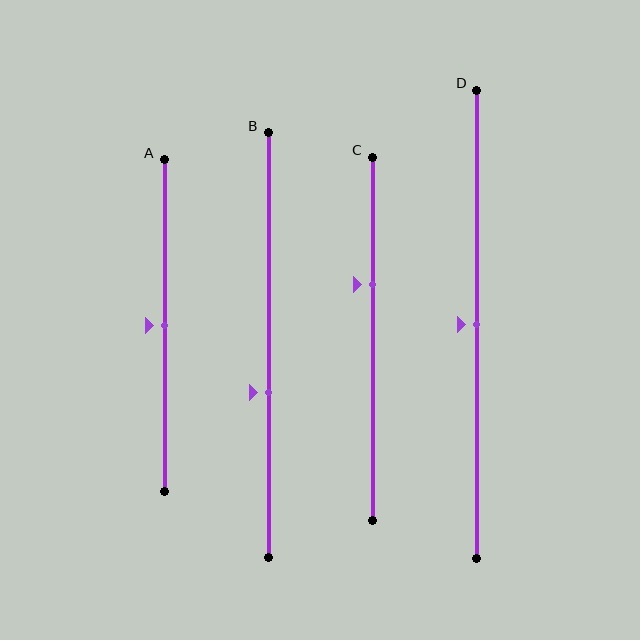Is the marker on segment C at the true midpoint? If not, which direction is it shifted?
No, the marker on segment C is shifted upward by about 15% of the segment length.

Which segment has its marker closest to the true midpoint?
Segment A has its marker closest to the true midpoint.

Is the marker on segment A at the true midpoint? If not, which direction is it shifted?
Yes, the marker on segment A is at the true midpoint.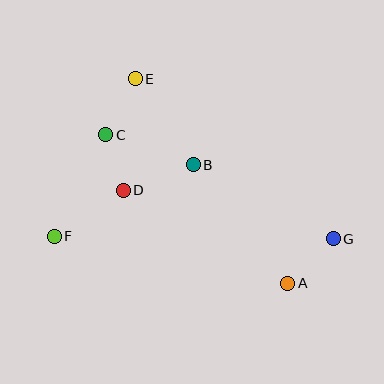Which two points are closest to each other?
Points C and D are closest to each other.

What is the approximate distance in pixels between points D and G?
The distance between D and G is approximately 216 pixels.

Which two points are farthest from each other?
Points F and G are farthest from each other.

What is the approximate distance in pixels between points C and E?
The distance between C and E is approximately 63 pixels.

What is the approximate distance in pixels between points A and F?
The distance between A and F is approximately 238 pixels.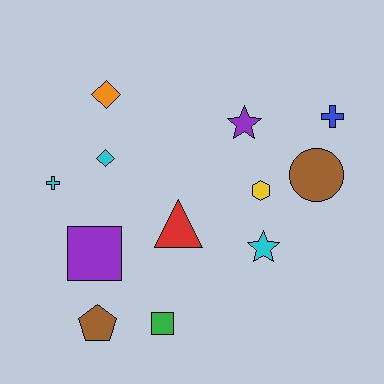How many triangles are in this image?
There is 1 triangle.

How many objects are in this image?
There are 12 objects.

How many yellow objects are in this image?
There is 1 yellow object.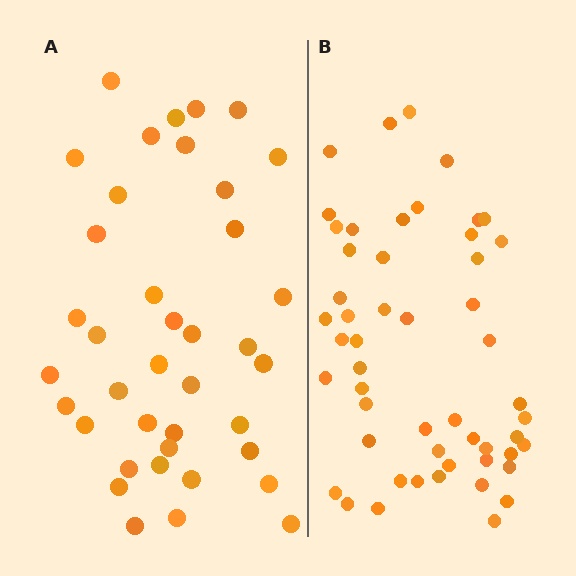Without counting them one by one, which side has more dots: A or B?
Region B (the right region) has more dots.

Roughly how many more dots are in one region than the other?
Region B has approximately 15 more dots than region A.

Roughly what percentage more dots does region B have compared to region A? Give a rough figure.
About 35% more.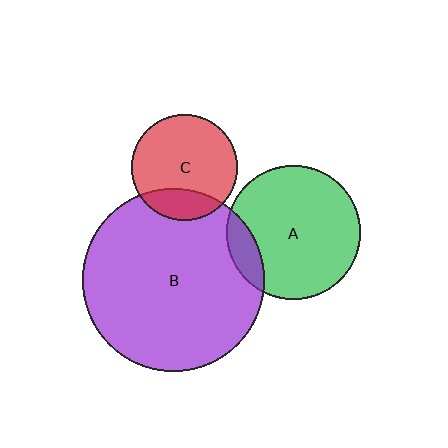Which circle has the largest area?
Circle B (purple).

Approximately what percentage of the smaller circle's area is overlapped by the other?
Approximately 15%.